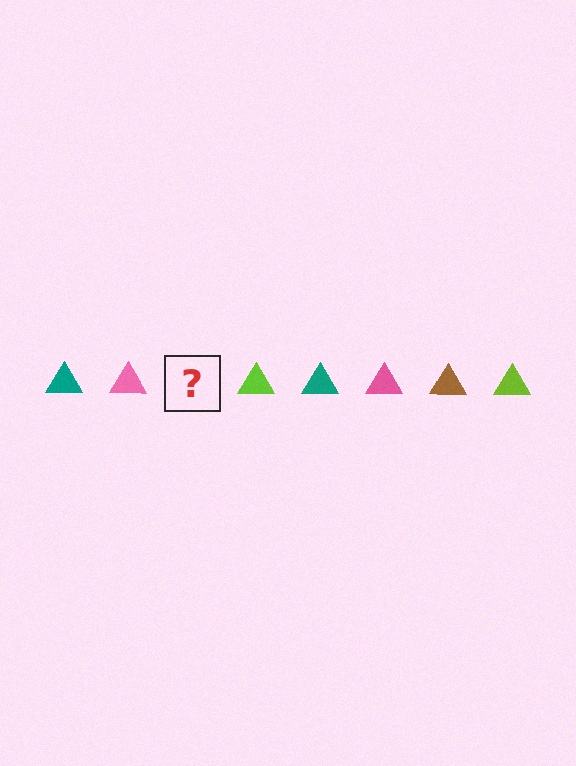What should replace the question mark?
The question mark should be replaced with a brown triangle.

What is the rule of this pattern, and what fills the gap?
The rule is that the pattern cycles through teal, pink, brown, lime triangles. The gap should be filled with a brown triangle.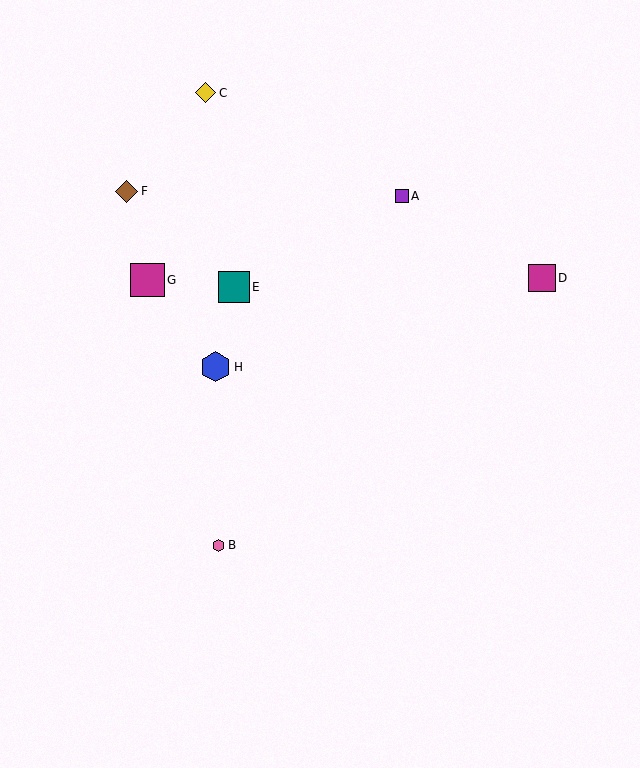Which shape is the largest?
The magenta square (labeled G) is the largest.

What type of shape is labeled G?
Shape G is a magenta square.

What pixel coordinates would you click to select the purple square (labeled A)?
Click at (402, 196) to select the purple square A.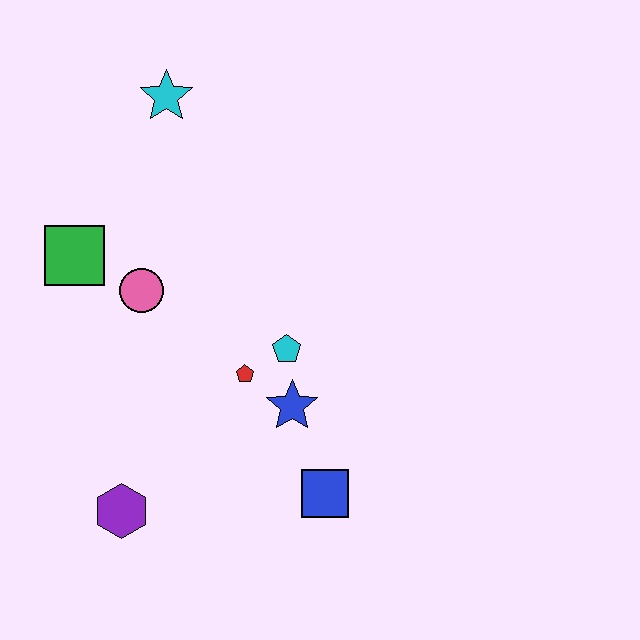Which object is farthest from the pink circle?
The blue square is farthest from the pink circle.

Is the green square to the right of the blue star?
No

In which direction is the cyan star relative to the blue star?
The cyan star is above the blue star.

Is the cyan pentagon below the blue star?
No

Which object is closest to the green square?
The pink circle is closest to the green square.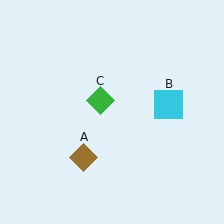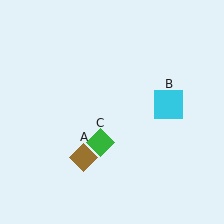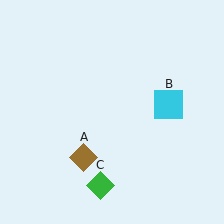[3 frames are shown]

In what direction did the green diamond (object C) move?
The green diamond (object C) moved down.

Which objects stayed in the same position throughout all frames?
Brown diamond (object A) and cyan square (object B) remained stationary.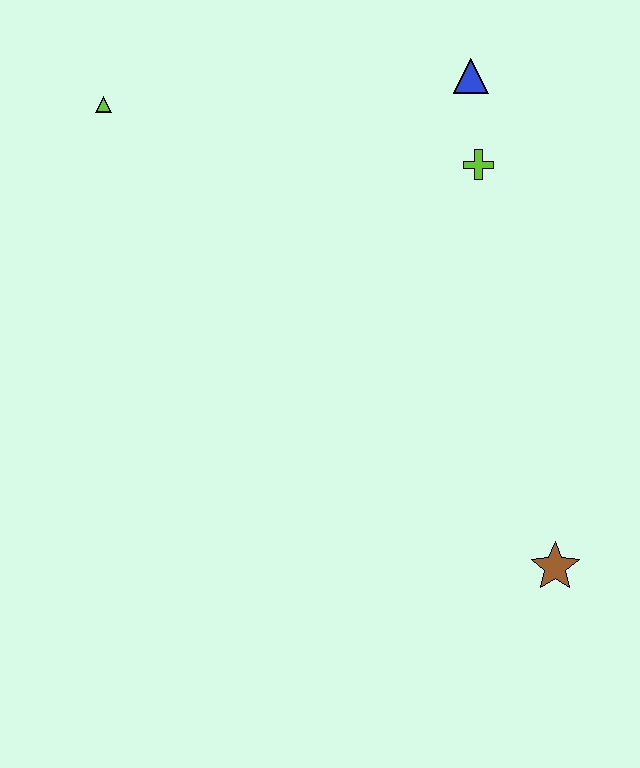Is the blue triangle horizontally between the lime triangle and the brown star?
Yes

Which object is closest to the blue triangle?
The lime cross is closest to the blue triangle.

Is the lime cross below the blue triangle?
Yes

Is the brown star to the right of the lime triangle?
Yes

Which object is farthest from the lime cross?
The brown star is farthest from the lime cross.